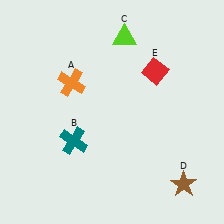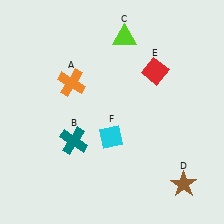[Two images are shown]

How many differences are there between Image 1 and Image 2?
There is 1 difference between the two images.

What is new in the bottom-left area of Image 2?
A cyan diamond (F) was added in the bottom-left area of Image 2.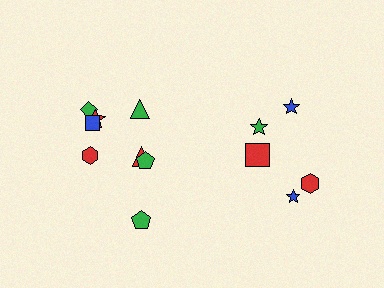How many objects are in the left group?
There are 8 objects.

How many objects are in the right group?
There are 5 objects.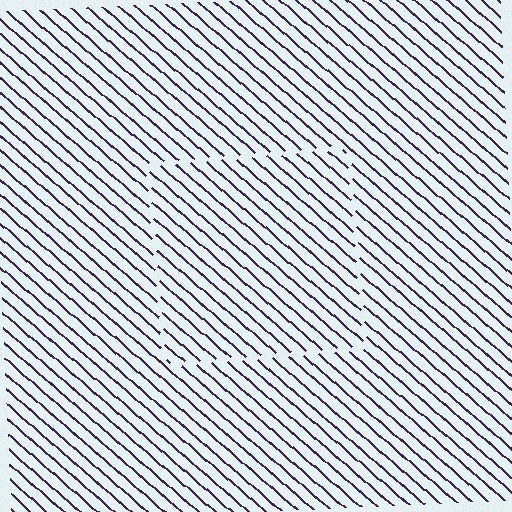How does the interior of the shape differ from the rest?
The interior of the shape contains the same grating, shifted by half a period — the contour is defined by the phase discontinuity where line-ends from the inner and outer gratings abut.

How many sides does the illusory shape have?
4 sides — the line-ends trace a square.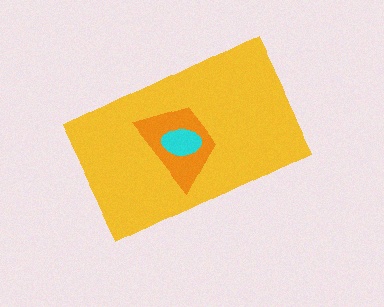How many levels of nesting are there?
3.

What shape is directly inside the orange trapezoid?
The cyan ellipse.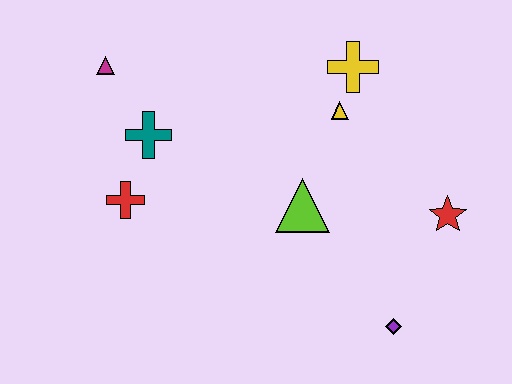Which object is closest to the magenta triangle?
The teal cross is closest to the magenta triangle.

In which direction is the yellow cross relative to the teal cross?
The yellow cross is to the right of the teal cross.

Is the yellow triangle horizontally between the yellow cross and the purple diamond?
No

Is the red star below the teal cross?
Yes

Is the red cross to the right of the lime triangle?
No